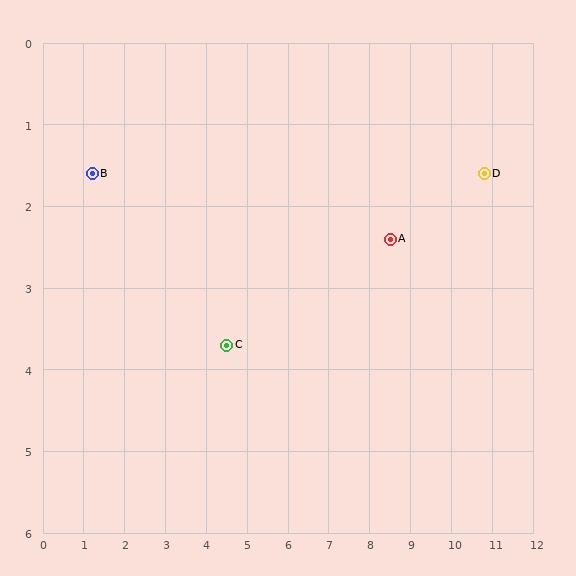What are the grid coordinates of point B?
Point B is at approximately (1.2, 1.6).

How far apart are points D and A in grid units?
Points D and A are about 2.4 grid units apart.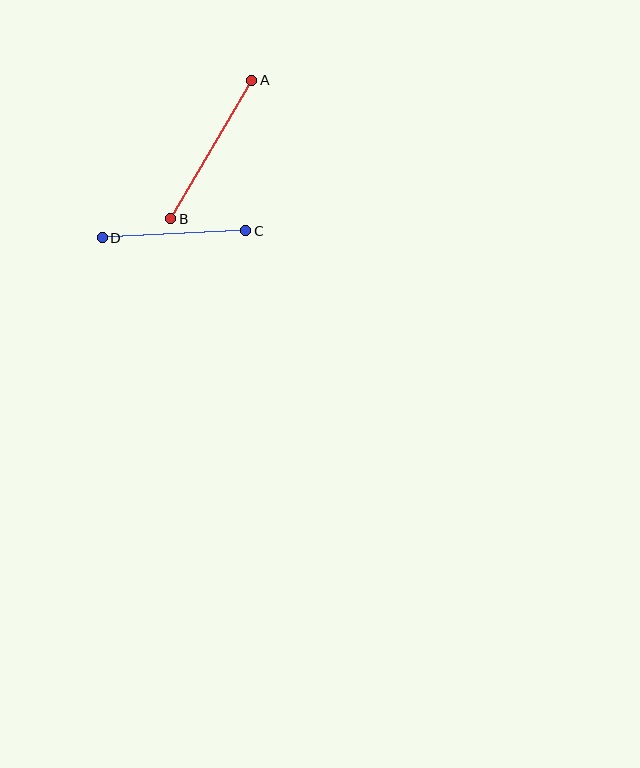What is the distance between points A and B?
The distance is approximately 160 pixels.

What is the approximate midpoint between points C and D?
The midpoint is at approximately (174, 234) pixels.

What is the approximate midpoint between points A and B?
The midpoint is at approximately (211, 149) pixels.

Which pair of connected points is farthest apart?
Points A and B are farthest apart.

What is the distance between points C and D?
The distance is approximately 144 pixels.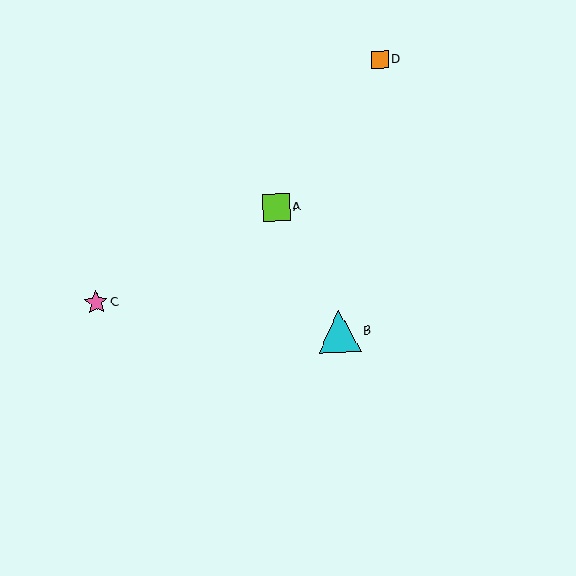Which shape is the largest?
The cyan triangle (labeled B) is the largest.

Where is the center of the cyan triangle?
The center of the cyan triangle is at (339, 332).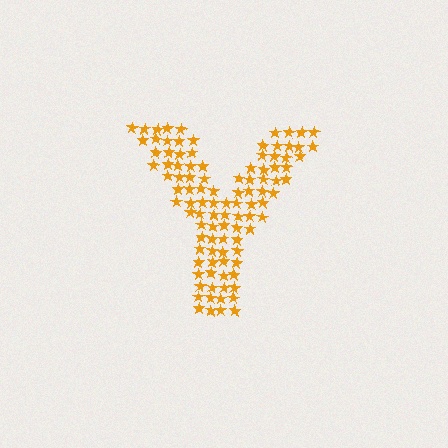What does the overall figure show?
The overall figure shows the letter Y.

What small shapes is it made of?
It is made of small stars.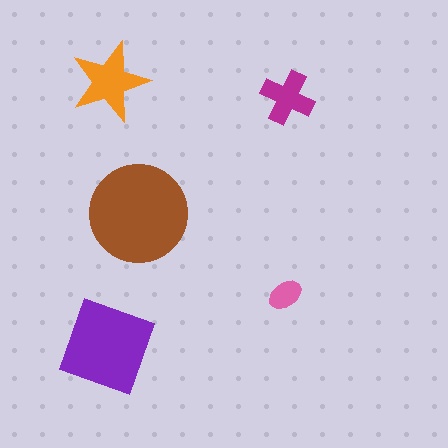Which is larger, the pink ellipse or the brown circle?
The brown circle.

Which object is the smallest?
The pink ellipse.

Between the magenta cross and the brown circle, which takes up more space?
The brown circle.